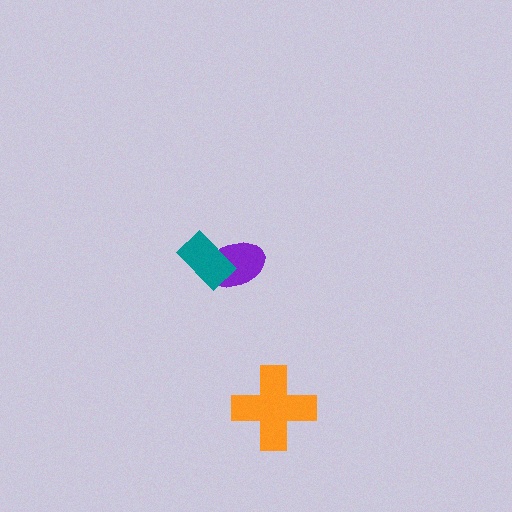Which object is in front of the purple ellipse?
The teal rectangle is in front of the purple ellipse.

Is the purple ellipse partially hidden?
Yes, it is partially covered by another shape.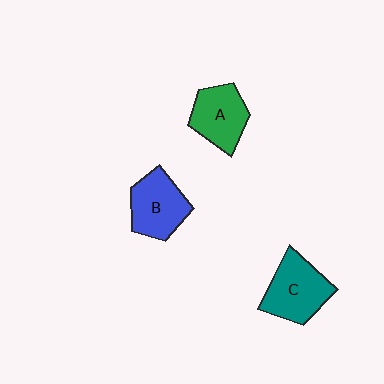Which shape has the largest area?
Shape C (teal).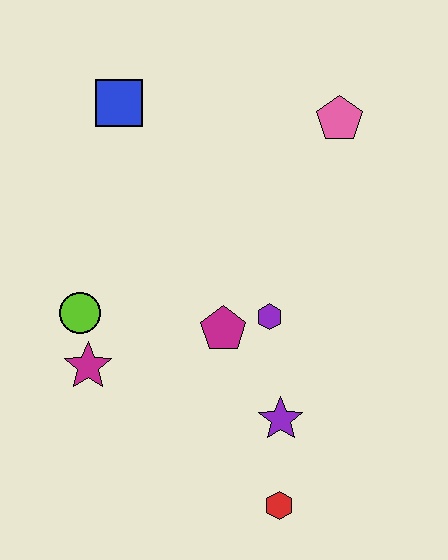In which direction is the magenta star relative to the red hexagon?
The magenta star is to the left of the red hexagon.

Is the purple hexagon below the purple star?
No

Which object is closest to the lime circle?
The magenta star is closest to the lime circle.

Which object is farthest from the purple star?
The blue square is farthest from the purple star.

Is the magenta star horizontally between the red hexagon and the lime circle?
Yes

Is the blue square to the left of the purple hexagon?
Yes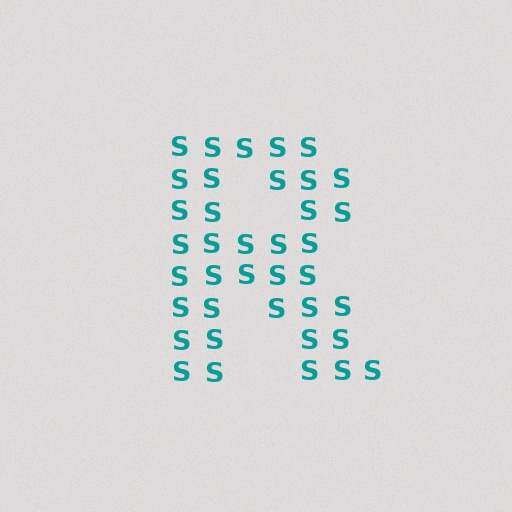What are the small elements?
The small elements are letter S's.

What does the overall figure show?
The overall figure shows the letter R.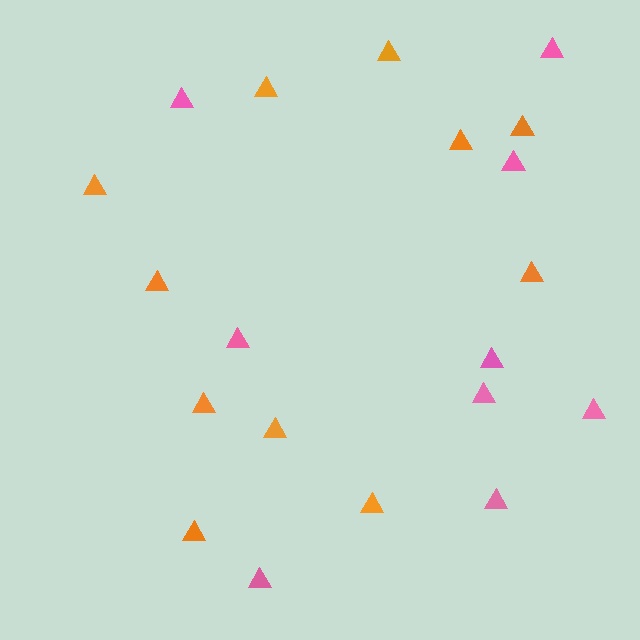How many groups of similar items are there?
There are 2 groups: one group of orange triangles (11) and one group of pink triangles (9).